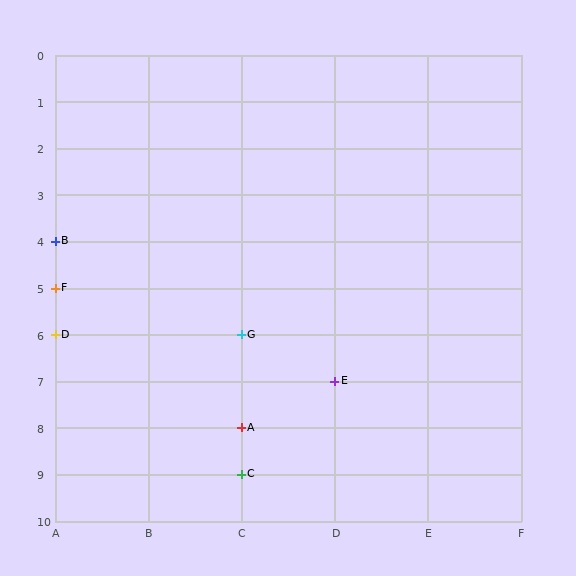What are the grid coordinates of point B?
Point B is at grid coordinates (A, 4).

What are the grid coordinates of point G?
Point G is at grid coordinates (C, 6).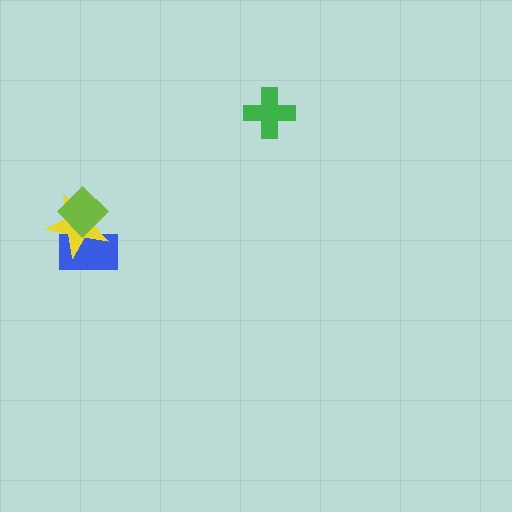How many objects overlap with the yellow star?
2 objects overlap with the yellow star.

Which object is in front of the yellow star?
The lime diamond is in front of the yellow star.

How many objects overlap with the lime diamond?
2 objects overlap with the lime diamond.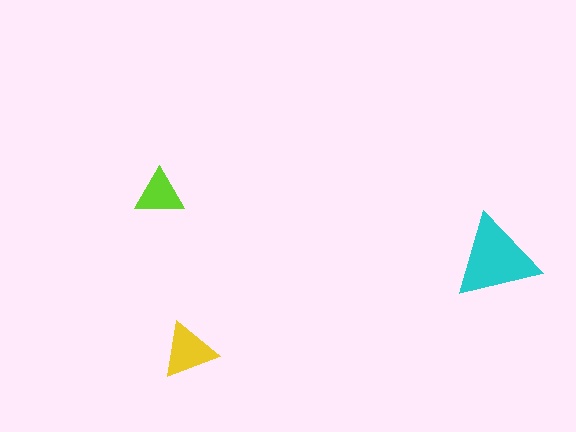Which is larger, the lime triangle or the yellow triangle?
The yellow one.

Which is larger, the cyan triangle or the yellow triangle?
The cyan one.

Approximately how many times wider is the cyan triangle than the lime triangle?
About 1.5 times wider.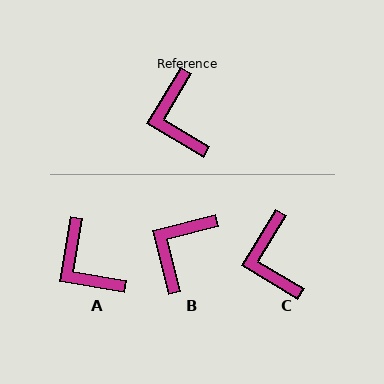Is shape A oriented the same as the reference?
No, it is off by about 22 degrees.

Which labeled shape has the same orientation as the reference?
C.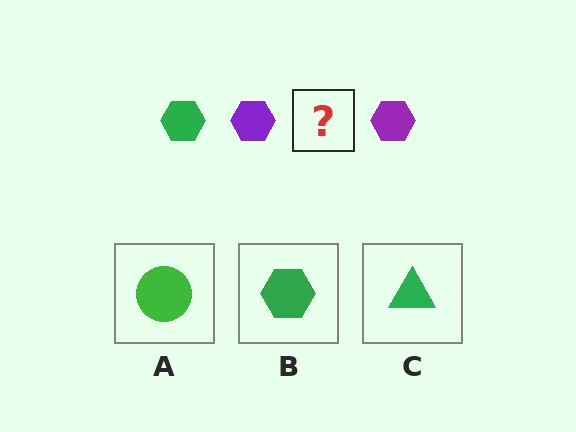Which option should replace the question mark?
Option B.